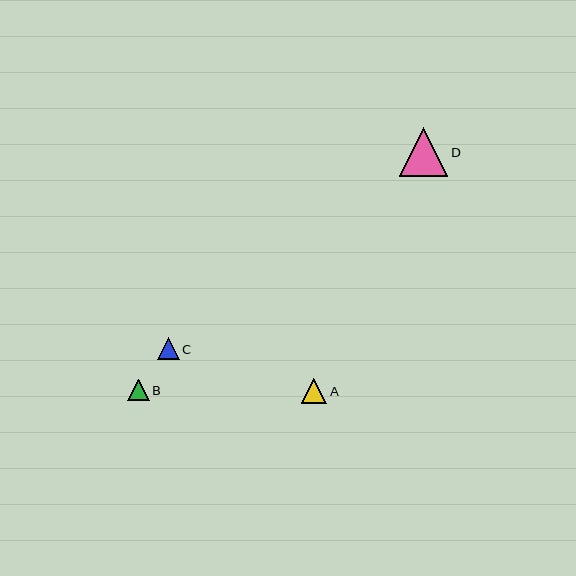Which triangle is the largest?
Triangle D is the largest with a size of approximately 48 pixels.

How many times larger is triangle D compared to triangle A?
Triangle D is approximately 1.9 times the size of triangle A.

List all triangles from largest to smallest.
From largest to smallest: D, A, C, B.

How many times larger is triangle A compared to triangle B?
Triangle A is approximately 1.2 times the size of triangle B.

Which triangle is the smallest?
Triangle B is the smallest with a size of approximately 21 pixels.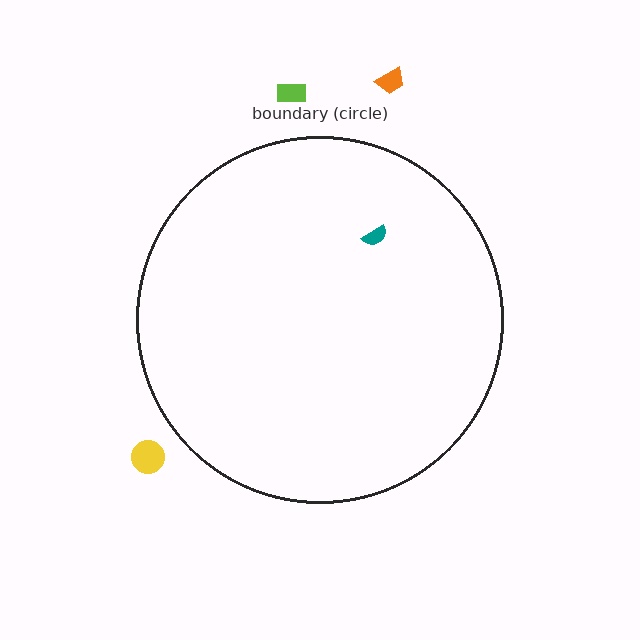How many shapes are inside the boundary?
1 inside, 3 outside.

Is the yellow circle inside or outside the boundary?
Outside.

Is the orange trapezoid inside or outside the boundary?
Outside.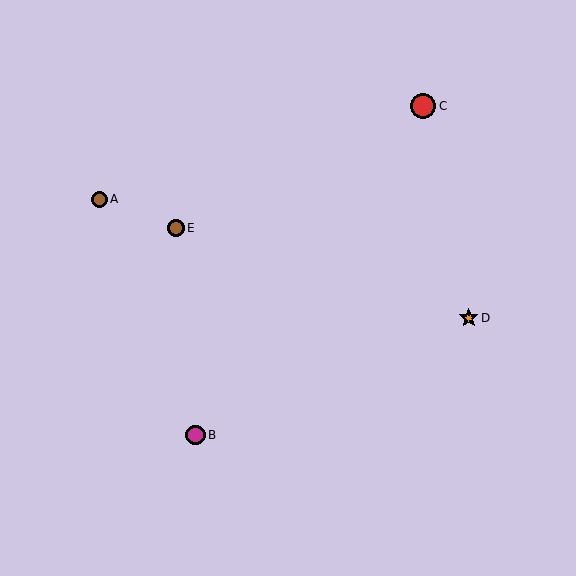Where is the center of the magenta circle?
The center of the magenta circle is at (195, 435).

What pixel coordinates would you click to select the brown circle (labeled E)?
Click at (176, 228) to select the brown circle E.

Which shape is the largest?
The red circle (labeled C) is the largest.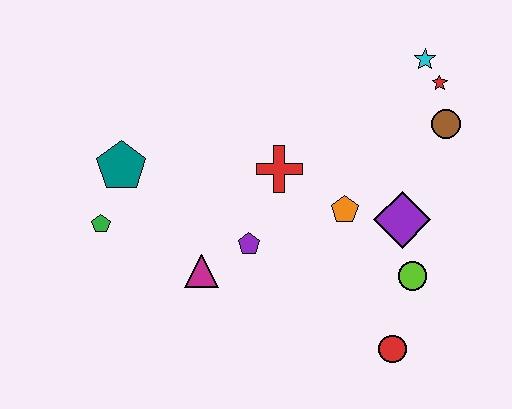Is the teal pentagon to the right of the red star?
No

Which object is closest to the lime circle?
The purple diamond is closest to the lime circle.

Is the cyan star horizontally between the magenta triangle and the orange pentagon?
No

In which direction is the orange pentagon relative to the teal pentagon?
The orange pentagon is to the right of the teal pentagon.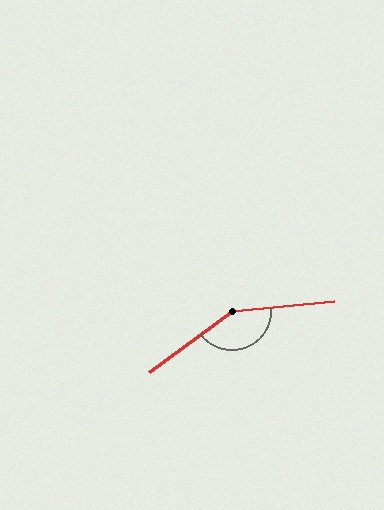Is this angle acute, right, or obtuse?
It is obtuse.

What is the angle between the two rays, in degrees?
Approximately 149 degrees.